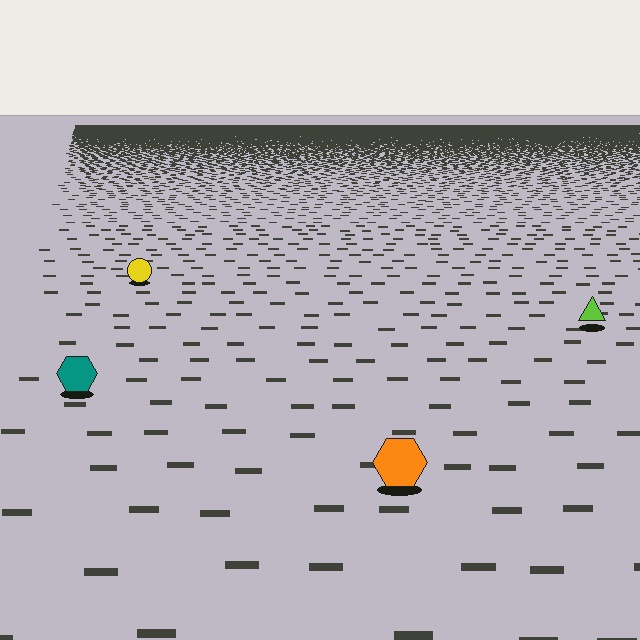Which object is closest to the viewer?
The orange hexagon is closest. The texture marks near it are larger and more spread out.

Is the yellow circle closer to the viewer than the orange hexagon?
No. The orange hexagon is closer — you can tell from the texture gradient: the ground texture is coarser near it.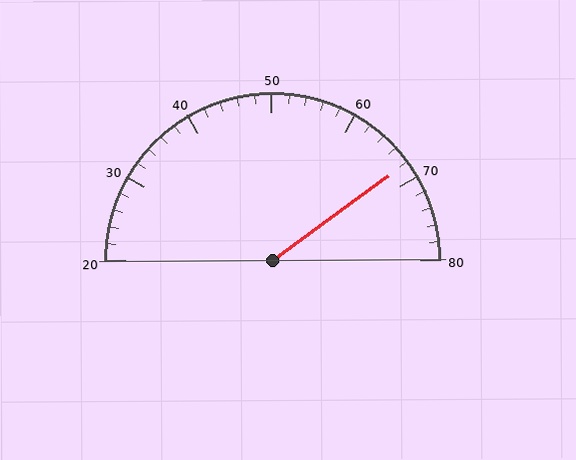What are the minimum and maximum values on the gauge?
The gauge ranges from 20 to 80.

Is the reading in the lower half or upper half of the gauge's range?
The reading is in the upper half of the range (20 to 80).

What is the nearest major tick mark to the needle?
The nearest major tick mark is 70.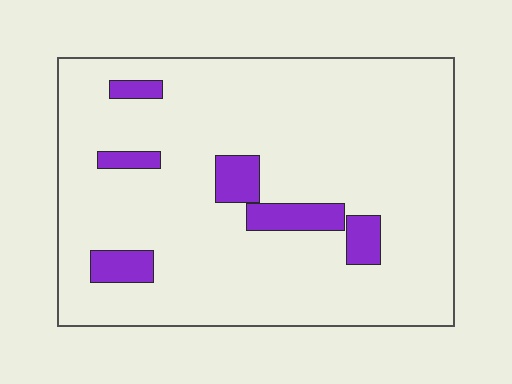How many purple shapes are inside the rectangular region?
6.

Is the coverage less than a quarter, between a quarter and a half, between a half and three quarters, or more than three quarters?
Less than a quarter.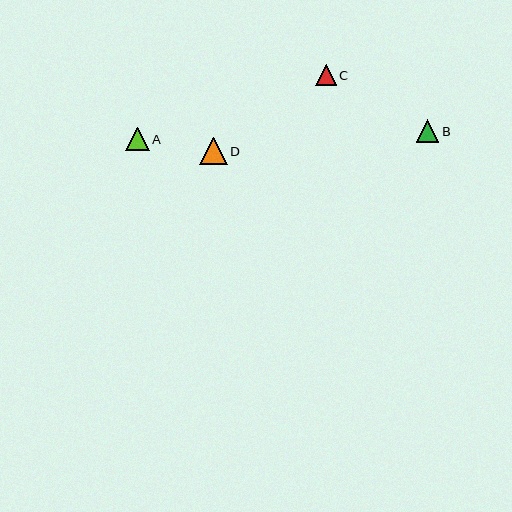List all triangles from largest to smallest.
From largest to smallest: D, A, B, C.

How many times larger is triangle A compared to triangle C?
Triangle A is approximately 1.1 times the size of triangle C.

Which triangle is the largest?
Triangle D is the largest with a size of approximately 27 pixels.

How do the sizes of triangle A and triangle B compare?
Triangle A and triangle B are approximately the same size.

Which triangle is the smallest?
Triangle C is the smallest with a size of approximately 21 pixels.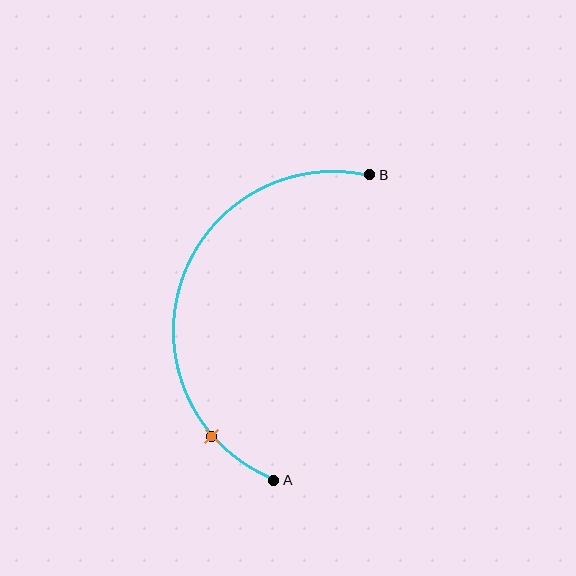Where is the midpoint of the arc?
The arc midpoint is the point on the curve farthest from the straight line joining A and B. It sits to the left of that line.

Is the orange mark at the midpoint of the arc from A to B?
No. The orange mark lies on the arc but is closer to endpoint A. The arc midpoint would be at the point on the curve equidistant along the arc from both A and B.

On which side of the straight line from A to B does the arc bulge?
The arc bulges to the left of the straight line connecting A and B.